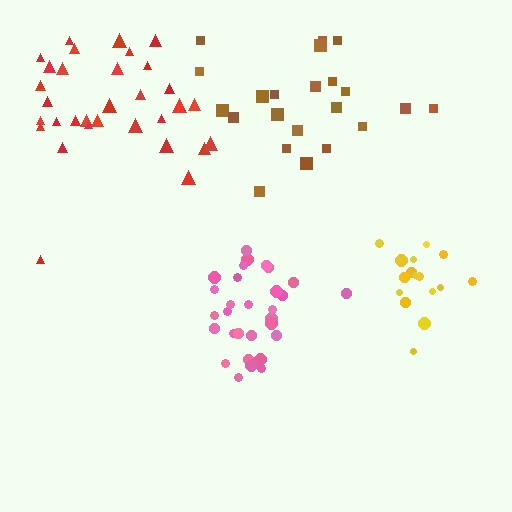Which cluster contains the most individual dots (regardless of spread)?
Red (33).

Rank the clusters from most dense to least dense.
pink, yellow, red, brown.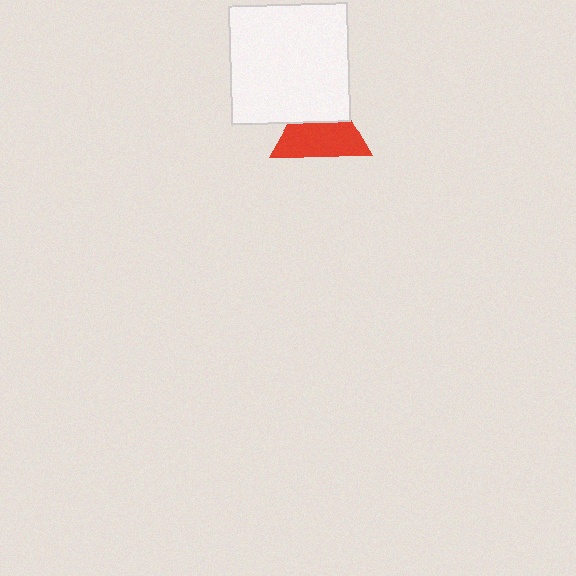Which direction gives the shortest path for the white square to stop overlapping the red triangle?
Moving up gives the shortest separation.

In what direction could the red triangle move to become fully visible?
The red triangle could move down. That would shift it out from behind the white square entirely.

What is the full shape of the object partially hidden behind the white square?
The partially hidden object is a red triangle.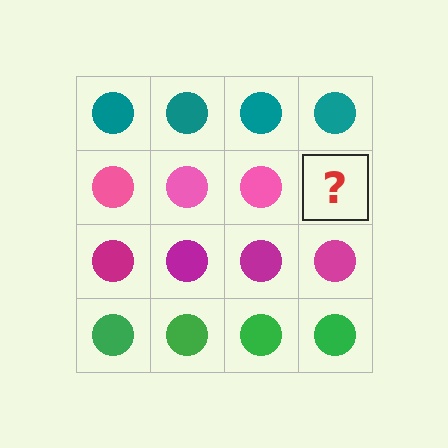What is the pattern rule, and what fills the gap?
The rule is that each row has a consistent color. The gap should be filled with a pink circle.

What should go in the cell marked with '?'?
The missing cell should contain a pink circle.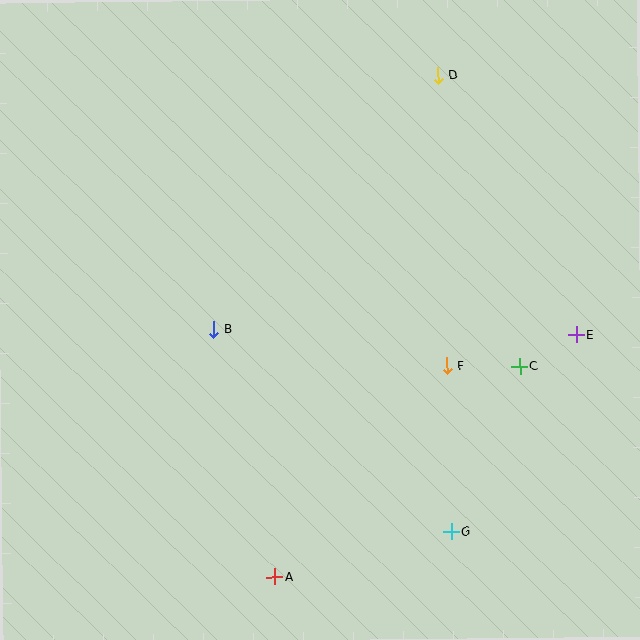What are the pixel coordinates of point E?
Point E is at (576, 335).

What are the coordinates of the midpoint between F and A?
The midpoint between F and A is at (361, 471).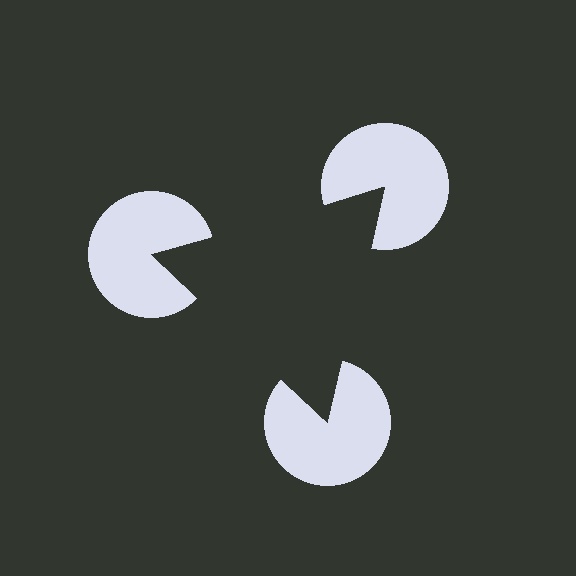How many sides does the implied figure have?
3 sides.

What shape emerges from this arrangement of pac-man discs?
An illusory triangle — its edges are inferred from the aligned wedge cuts in the pac-man discs, not physically drawn.